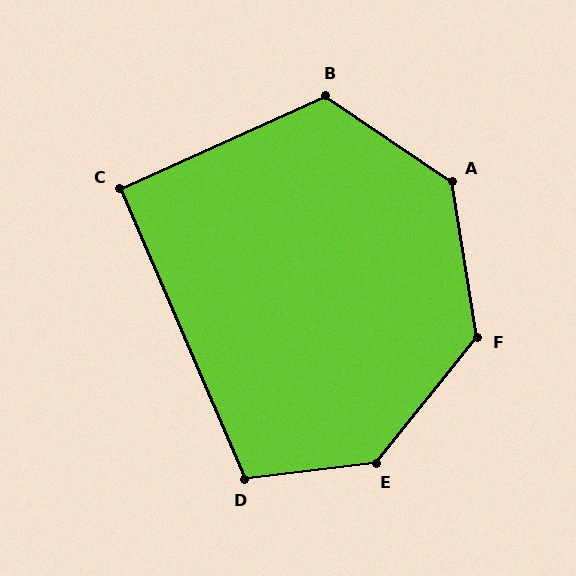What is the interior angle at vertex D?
Approximately 106 degrees (obtuse).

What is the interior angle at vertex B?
Approximately 122 degrees (obtuse).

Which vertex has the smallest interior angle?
C, at approximately 91 degrees.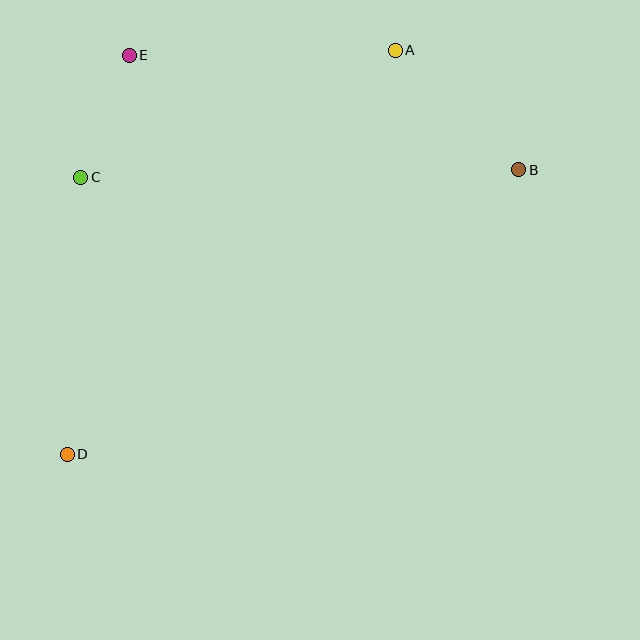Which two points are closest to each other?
Points C and E are closest to each other.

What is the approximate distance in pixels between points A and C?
The distance between A and C is approximately 339 pixels.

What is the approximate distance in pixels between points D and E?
The distance between D and E is approximately 404 pixels.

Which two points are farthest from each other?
Points B and D are farthest from each other.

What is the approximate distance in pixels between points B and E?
The distance between B and E is approximately 406 pixels.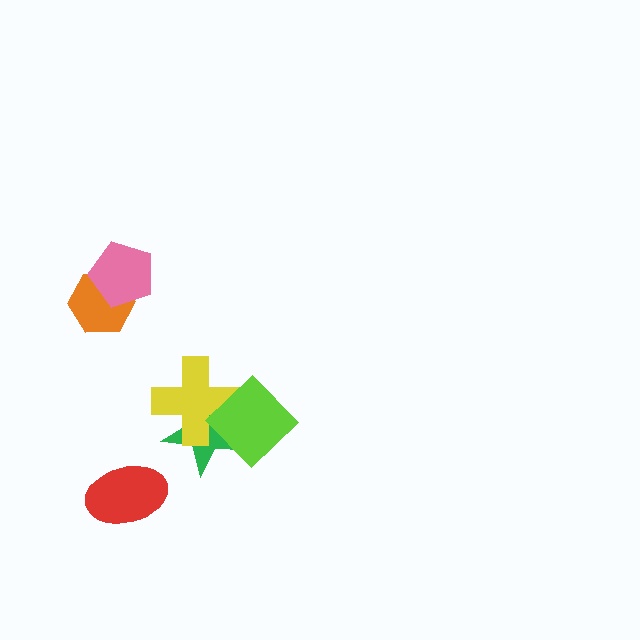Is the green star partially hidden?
Yes, it is partially covered by another shape.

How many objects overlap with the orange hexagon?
1 object overlaps with the orange hexagon.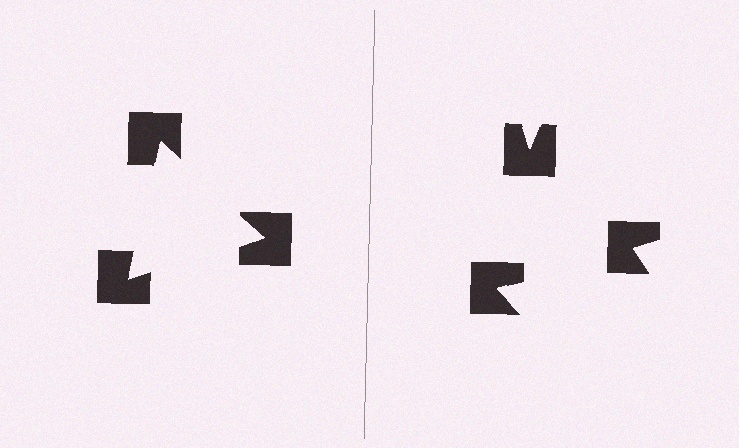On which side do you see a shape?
An illusory triangle appears on the left side. On the right side the wedge cuts are rotated, so no coherent shape forms.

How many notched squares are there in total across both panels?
6 — 3 on each side.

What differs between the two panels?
The notched squares are positioned identically on both sides; only the wedge orientations differ. On the left they align to a triangle; on the right they are misaligned.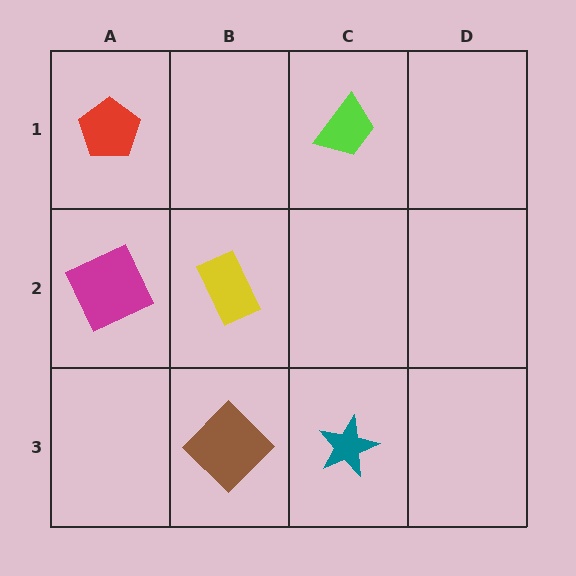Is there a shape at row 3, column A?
No, that cell is empty.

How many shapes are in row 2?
2 shapes.